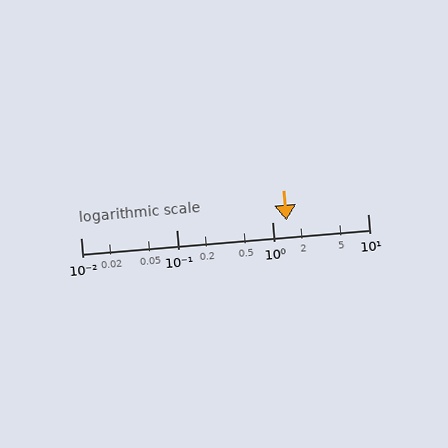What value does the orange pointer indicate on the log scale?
The pointer indicates approximately 1.4.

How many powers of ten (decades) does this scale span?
The scale spans 3 decades, from 0.01 to 10.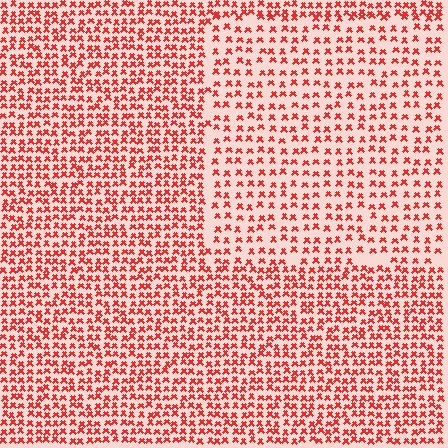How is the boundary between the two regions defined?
The boundary is defined by a change in element density (approximately 1.7x ratio). All elements are the same color, size, and shape.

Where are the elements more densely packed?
The elements are more densely packed outside the rectangle boundary.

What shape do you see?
I see a rectangle.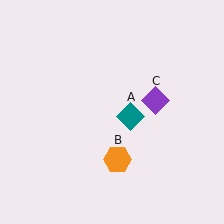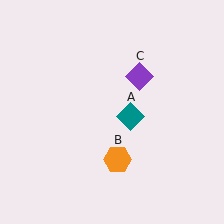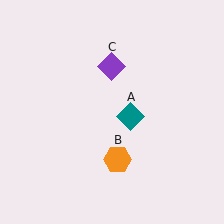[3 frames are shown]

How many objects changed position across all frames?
1 object changed position: purple diamond (object C).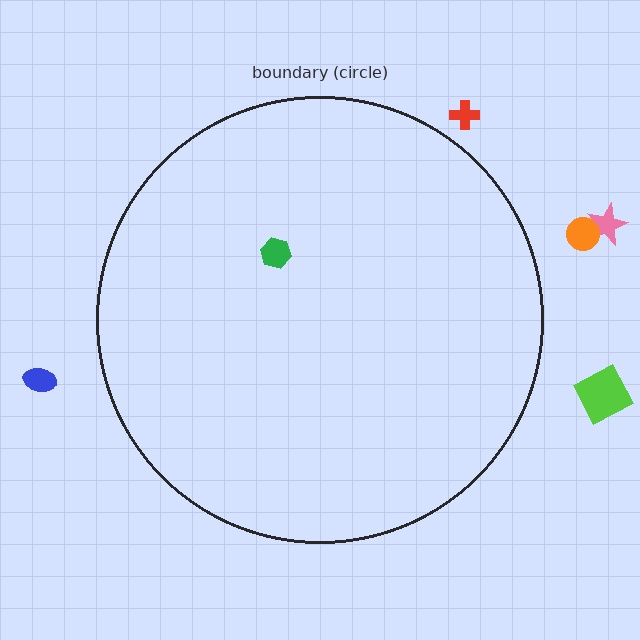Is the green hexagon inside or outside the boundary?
Inside.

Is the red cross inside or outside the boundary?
Outside.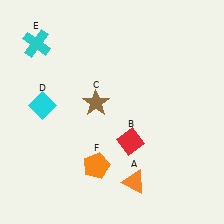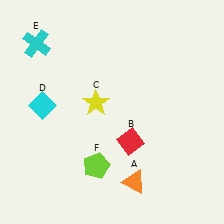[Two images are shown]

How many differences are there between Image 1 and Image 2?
There are 2 differences between the two images.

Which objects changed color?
C changed from brown to yellow. F changed from orange to lime.